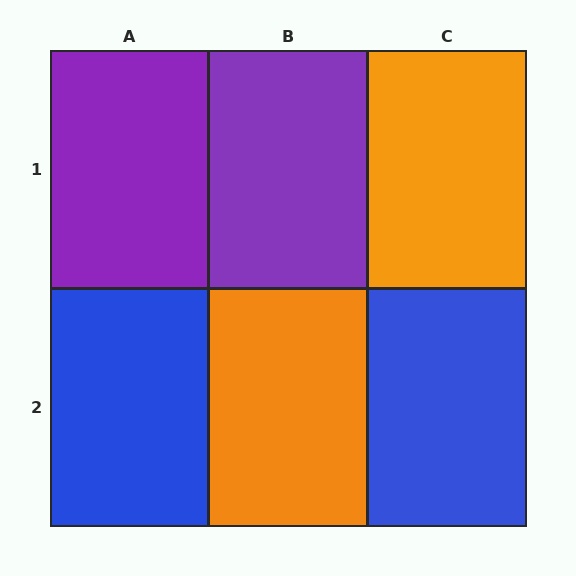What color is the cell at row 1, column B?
Purple.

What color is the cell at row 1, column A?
Purple.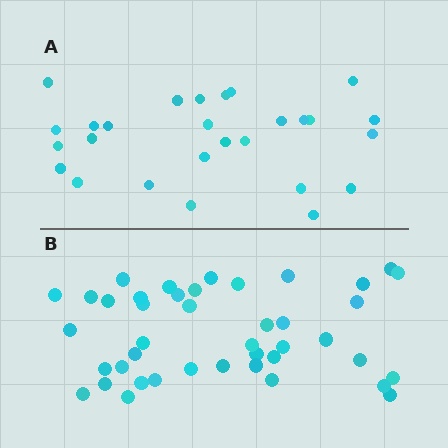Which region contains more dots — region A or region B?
Region B (the bottom region) has more dots.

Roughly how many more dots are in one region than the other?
Region B has approximately 15 more dots than region A.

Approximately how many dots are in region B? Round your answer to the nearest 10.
About 40 dots. (The exact count is 42, which rounds to 40.)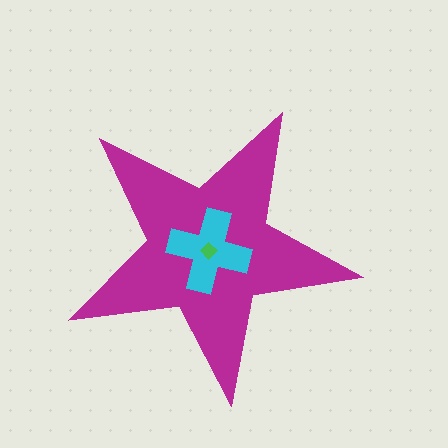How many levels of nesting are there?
3.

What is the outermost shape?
The magenta star.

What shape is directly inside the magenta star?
The cyan cross.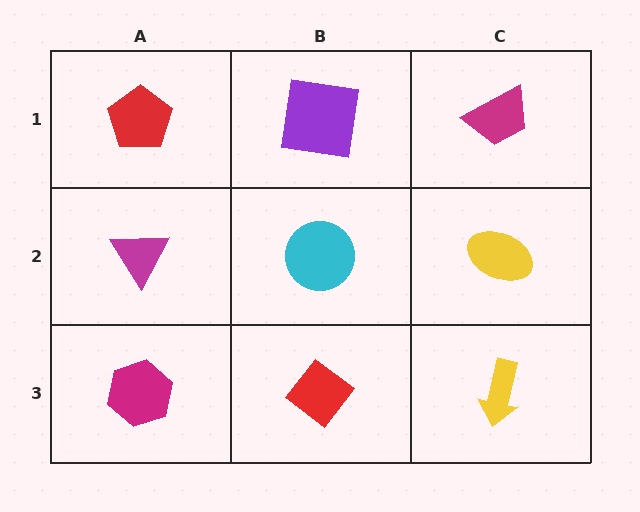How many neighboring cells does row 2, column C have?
3.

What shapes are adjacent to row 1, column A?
A magenta triangle (row 2, column A), a purple square (row 1, column B).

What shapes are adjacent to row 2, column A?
A red pentagon (row 1, column A), a magenta hexagon (row 3, column A), a cyan circle (row 2, column B).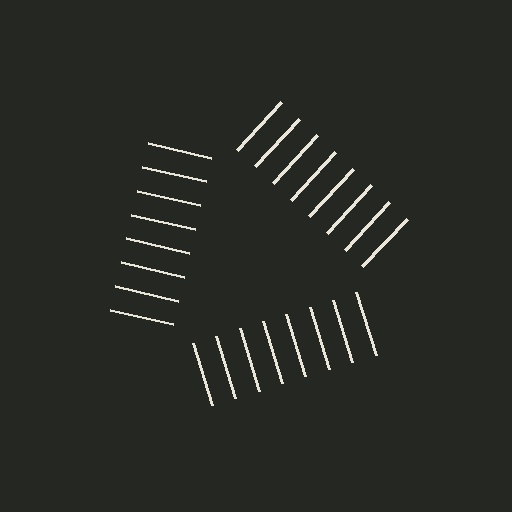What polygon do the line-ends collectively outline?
An illusory triangle — the line segments terminate on its edges but no continuous stroke is drawn.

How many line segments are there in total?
24 — 8 along each of the 3 edges.